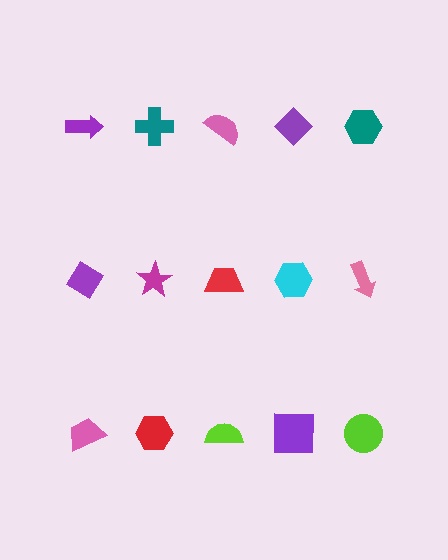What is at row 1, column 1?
A purple arrow.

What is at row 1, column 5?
A teal hexagon.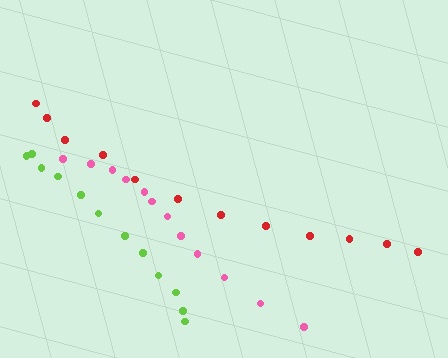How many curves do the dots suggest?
There are 3 distinct paths.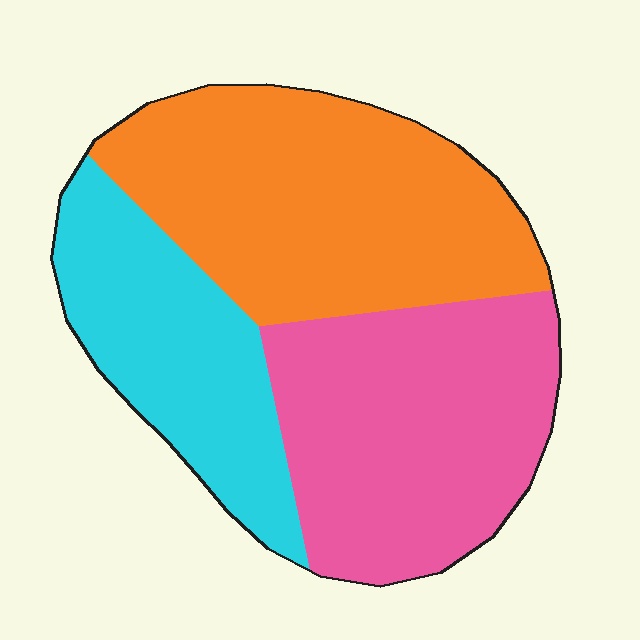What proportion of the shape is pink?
Pink covers about 35% of the shape.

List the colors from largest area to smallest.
From largest to smallest: orange, pink, cyan.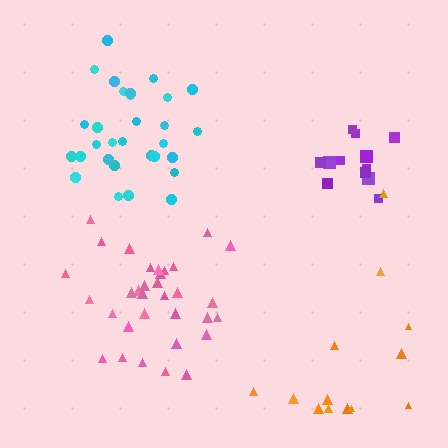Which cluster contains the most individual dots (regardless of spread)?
Pink (33).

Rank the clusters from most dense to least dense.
purple, pink, cyan, orange.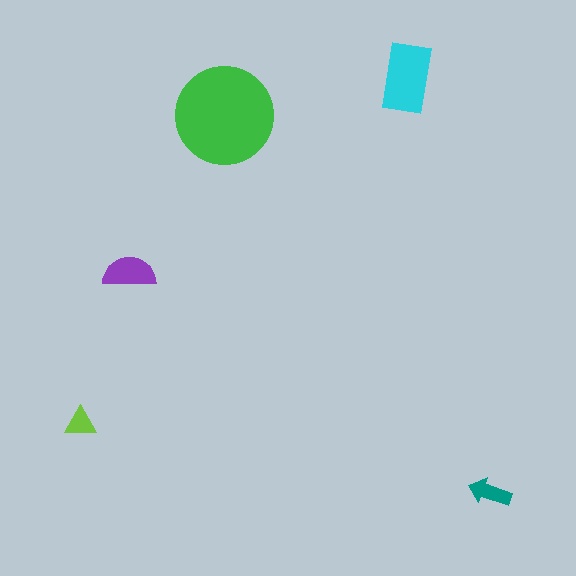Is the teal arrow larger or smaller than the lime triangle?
Larger.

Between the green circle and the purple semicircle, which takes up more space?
The green circle.